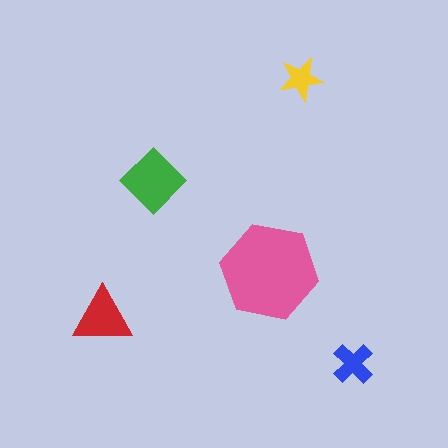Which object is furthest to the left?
The red triangle is leftmost.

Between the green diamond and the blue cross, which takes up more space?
The green diamond.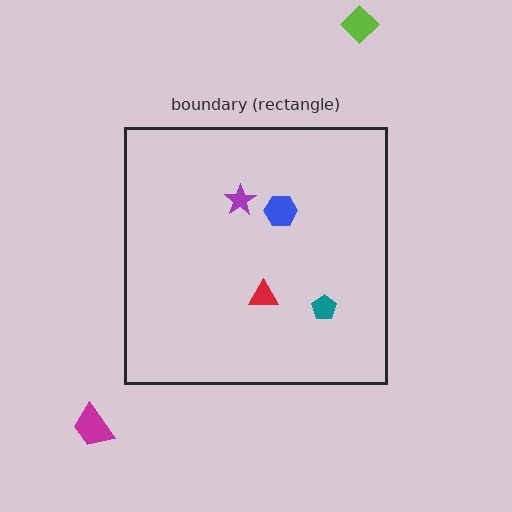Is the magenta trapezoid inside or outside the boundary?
Outside.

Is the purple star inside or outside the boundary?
Inside.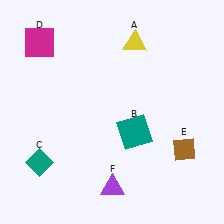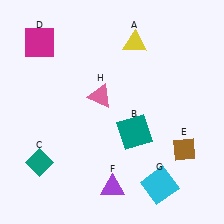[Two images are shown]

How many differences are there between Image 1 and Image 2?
There are 2 differences between the two images.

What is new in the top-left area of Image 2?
A pink triangle (H) was added in the top-left area of Image 2.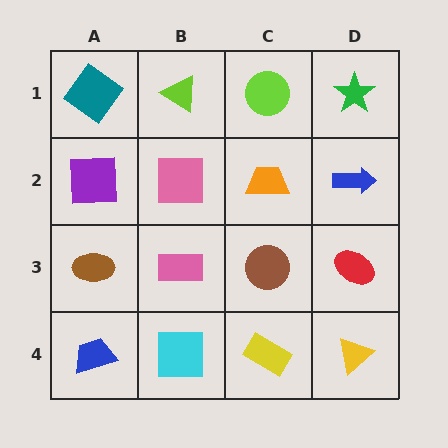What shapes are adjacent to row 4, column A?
A brown ellipse (row 3, column A), a cyan square (row 4, column B).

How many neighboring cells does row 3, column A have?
3.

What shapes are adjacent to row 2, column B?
A lime triangle (row 1, column B), a pink rectangle (row 3, column B), a purple square (row 2, column A), an orange trapezoid (row 2, column C).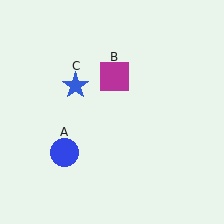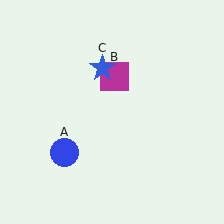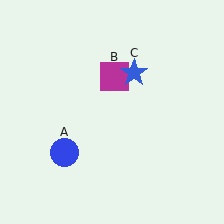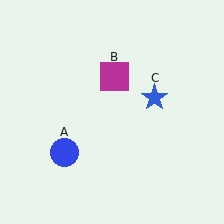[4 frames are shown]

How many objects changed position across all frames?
1 object changed position: blue star (object C).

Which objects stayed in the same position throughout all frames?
Blue circle (object A) and magenta square (object B) remained stationary.